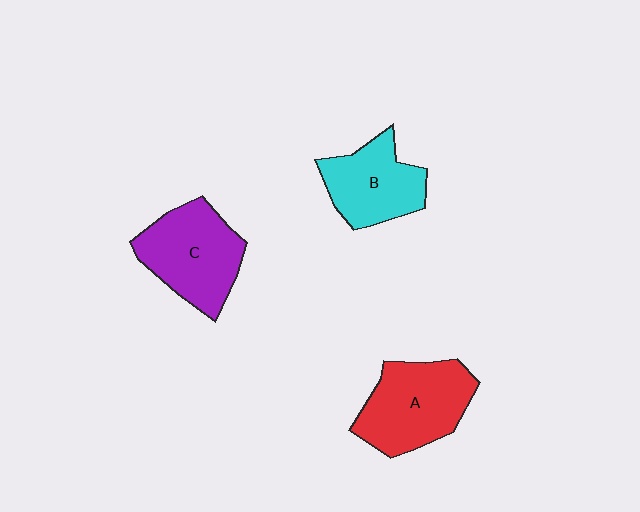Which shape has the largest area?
Shape A (red).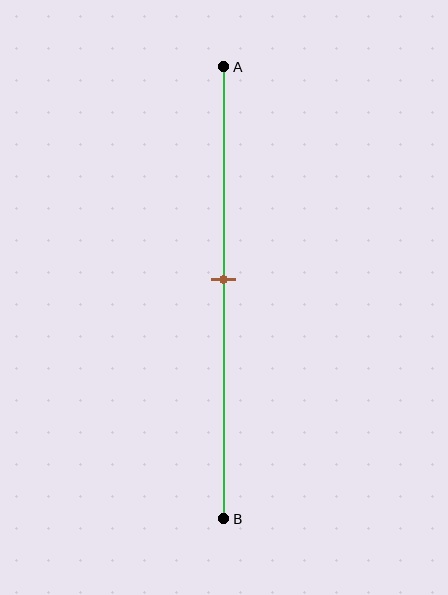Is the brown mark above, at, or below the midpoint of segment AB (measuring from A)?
The brown mark is approximately at the midpoint of segment AB.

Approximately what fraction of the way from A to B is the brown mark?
The brown mark is approximately 45% of the way from A to B.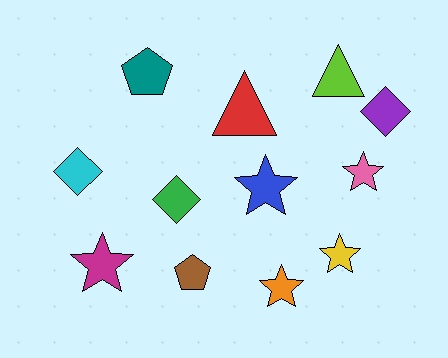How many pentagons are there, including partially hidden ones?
There are 2 pentagons.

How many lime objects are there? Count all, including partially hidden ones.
There is 1 lime object.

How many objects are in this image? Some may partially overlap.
There are 12 objects.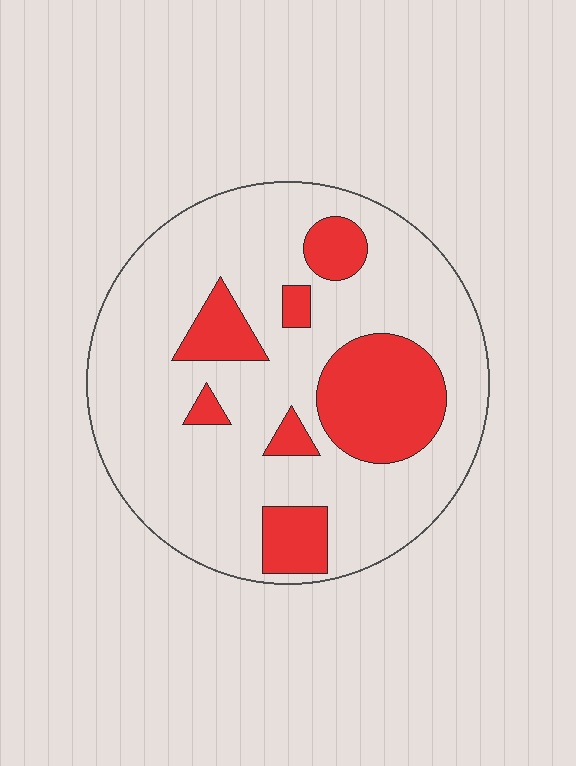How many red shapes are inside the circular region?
7.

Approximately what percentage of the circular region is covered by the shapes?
Approximately 25%.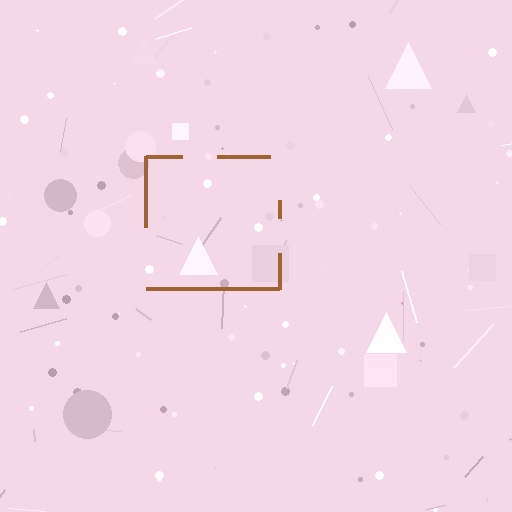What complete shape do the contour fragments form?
The contour fragments form a square.